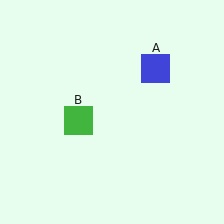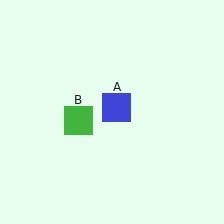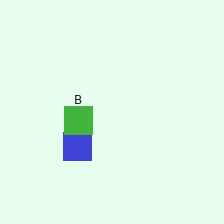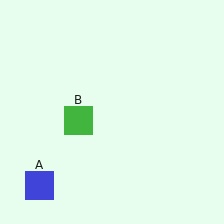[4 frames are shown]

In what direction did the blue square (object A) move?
The blue square (object A) moved down and to the left.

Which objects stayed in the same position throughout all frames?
Green square (object B) remained stationary.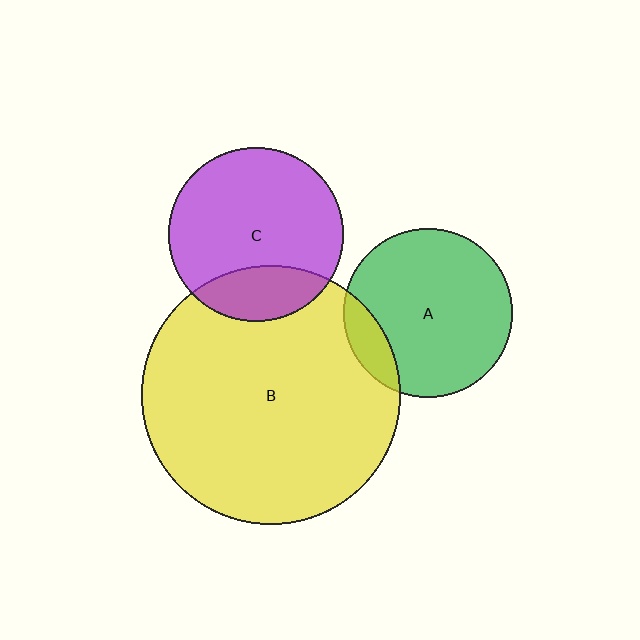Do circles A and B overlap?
Yes.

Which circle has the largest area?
Circle B (yellow).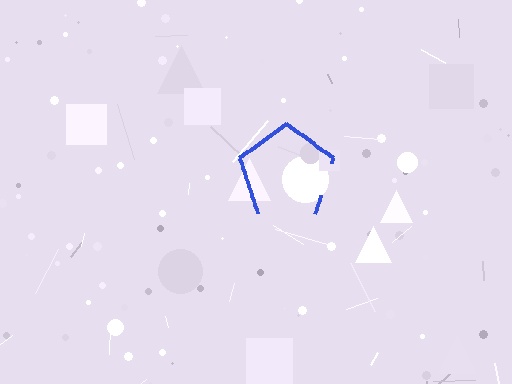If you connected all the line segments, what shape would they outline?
They would outline a pentagon.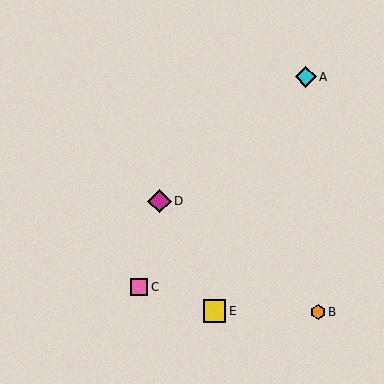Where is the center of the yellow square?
The center of the yellow square is at (215, 311).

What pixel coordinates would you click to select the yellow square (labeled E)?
Click at (215, 311) to select the yellow square E.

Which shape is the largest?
The magenta diamond (labeled D) is the largest.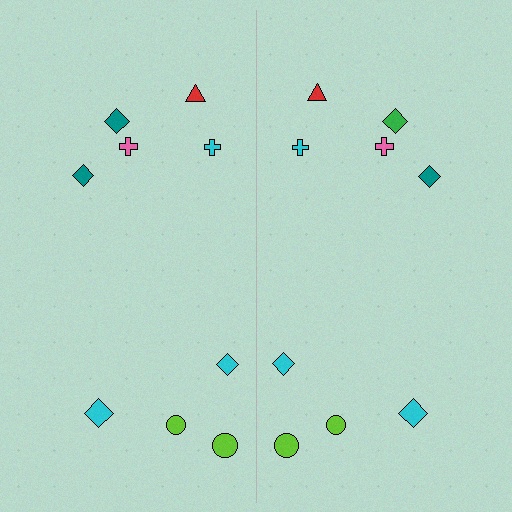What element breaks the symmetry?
The green diamond on the right side breaks the symmetry — its mirror counterpart is teal.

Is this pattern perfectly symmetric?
No, the pattern is not perfectly symmetric. The green diamond on the right side breaks the symmetry — its mirror counterpart is teal.